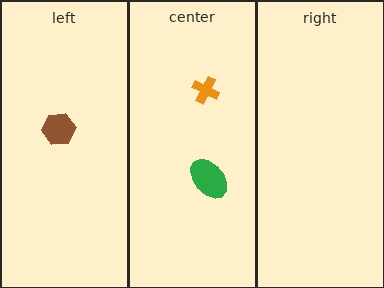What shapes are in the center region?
The green ellipse, the orange cross.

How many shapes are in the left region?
1.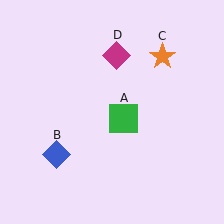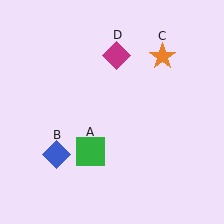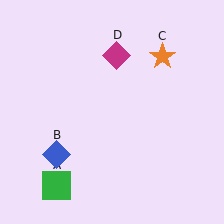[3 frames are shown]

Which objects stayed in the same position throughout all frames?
Blue diamond (object B) and orange star (object C) and magenta diamond (object D) remained stationary.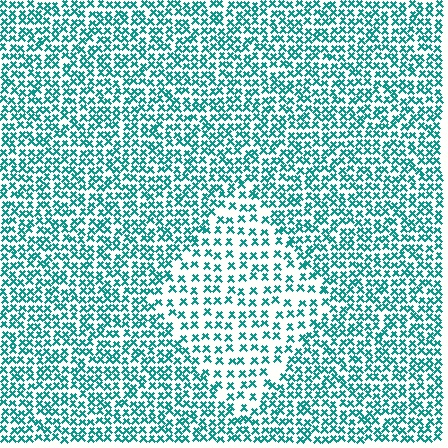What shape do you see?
I see a diamond.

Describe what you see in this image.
The image contains small teal elements arranged at two different densities. A diamond-shaped region is visible where the elements are less densely packed than the surrounding area.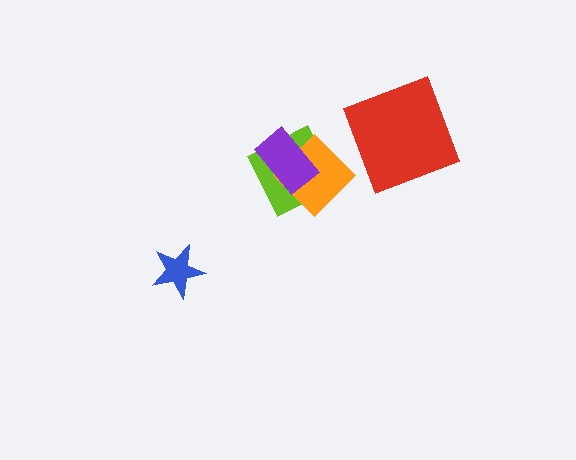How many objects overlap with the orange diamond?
2 objects overlap with the orange diamond.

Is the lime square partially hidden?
Yes, it is partially covered by another shape.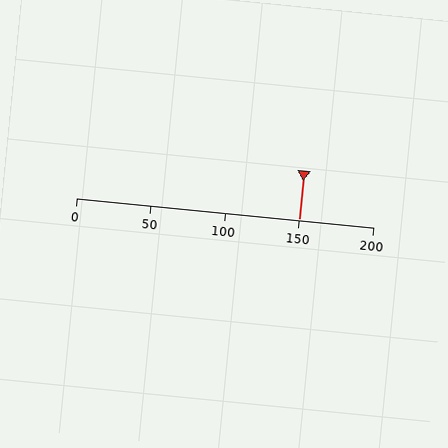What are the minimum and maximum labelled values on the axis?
The axis runs from 0 to 200.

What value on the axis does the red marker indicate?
The marker indicates approximately 150.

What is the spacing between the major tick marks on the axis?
The major ticks are spaced 50 apart.